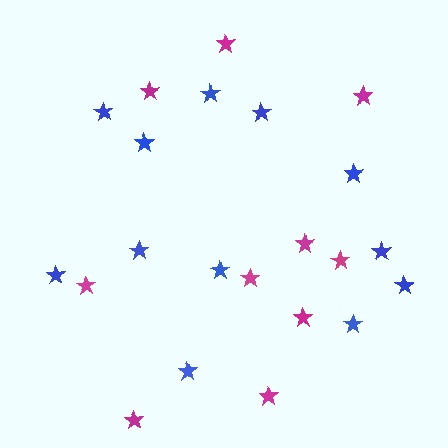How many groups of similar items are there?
There are 2 groups: one group of magenta stars (10) and one group of blue stars (12).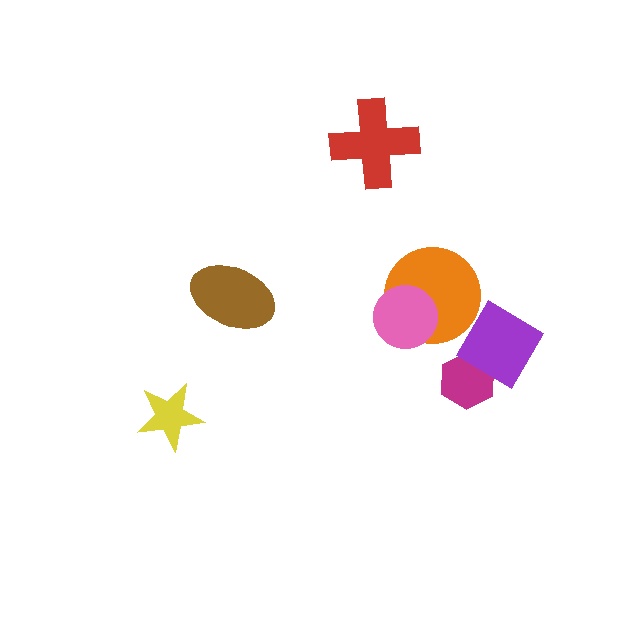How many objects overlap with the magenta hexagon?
1 object overlaps with the magenta hexagon.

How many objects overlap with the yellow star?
0 objects overlap with the yellow star.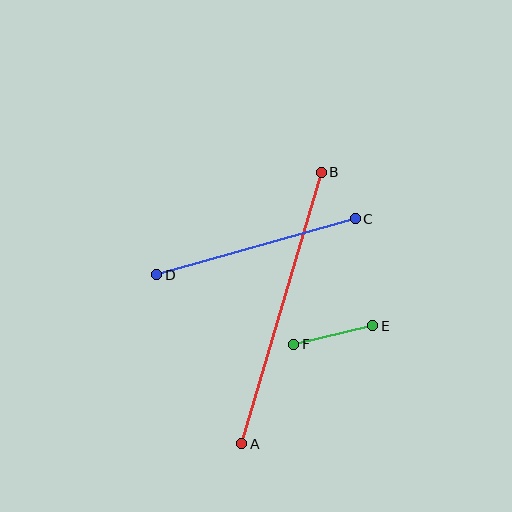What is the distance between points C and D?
The distance is approximately 206 pixels.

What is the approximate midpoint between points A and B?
The midpoint is at approximately (282, 308) pixels.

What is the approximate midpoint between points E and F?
The midpoint is at approximately (333, 335) pixels.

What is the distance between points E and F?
The distance is approximately 81 pixels.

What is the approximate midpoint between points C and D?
The midpoint is at approximately (256, 247) pixels.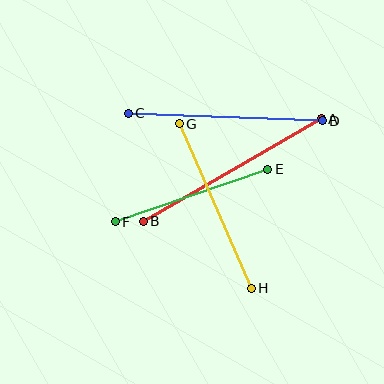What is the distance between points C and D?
The distance is approximately 194 pixels.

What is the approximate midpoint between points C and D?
The midpoint is at approximately (225, 117) pixels.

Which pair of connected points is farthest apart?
Points A and B are farthest apart.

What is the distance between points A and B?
The distance is approximately 205 pixels.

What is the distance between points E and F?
The distance is approximately 162 pixels.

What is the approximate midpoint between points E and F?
The midpoint is at approximately (192, 195) pixels.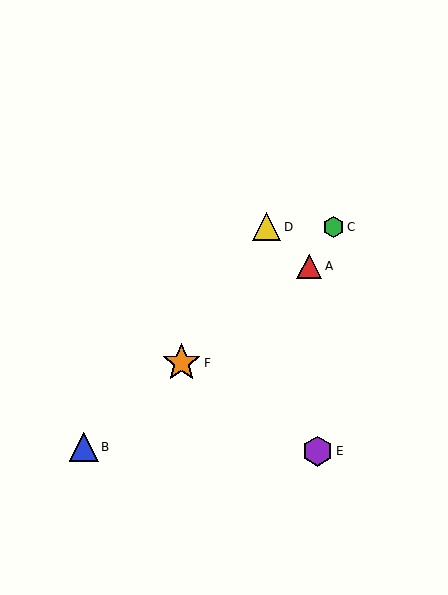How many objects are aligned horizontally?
2 objects (C, D) are aligned horizontally.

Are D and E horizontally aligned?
No, D is at y≈227 and E is at y≈451.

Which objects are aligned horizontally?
Objects C, D are aligned horizontally.